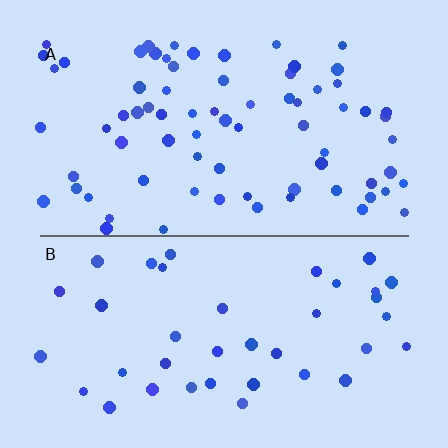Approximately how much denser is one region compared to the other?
Approximately 1.9× — region A over region B.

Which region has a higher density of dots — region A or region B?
A (the top).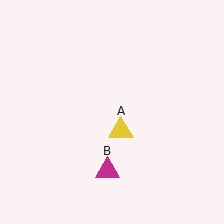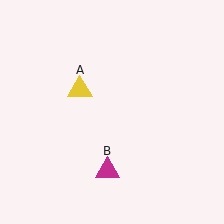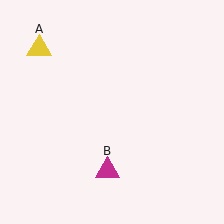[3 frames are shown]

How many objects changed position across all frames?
1 object changed position: yellow triangle (object A).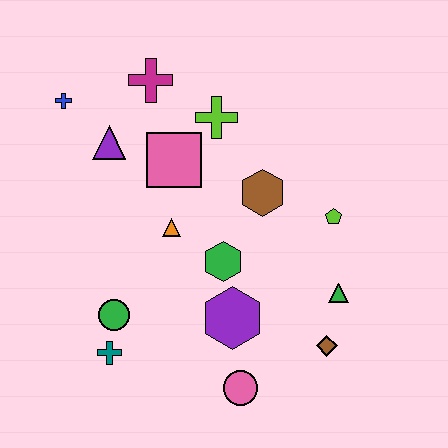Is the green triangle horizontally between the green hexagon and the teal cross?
No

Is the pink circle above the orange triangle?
No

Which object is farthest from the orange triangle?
The brown diamond is farthest from the orange triangle.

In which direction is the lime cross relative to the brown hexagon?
The lime cross is above the brown hexagon.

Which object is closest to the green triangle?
The brown diamond is closest to the green triangle.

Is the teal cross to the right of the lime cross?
No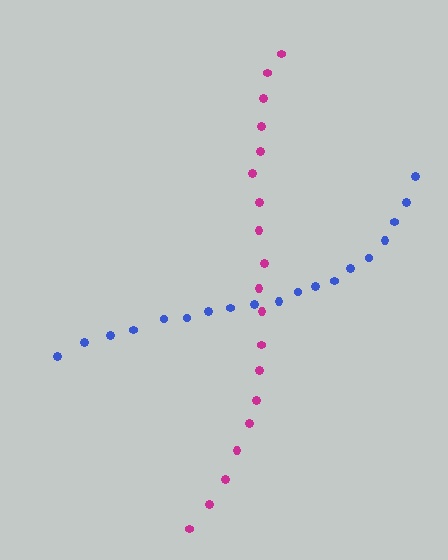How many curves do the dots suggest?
There are 2 distinct paths.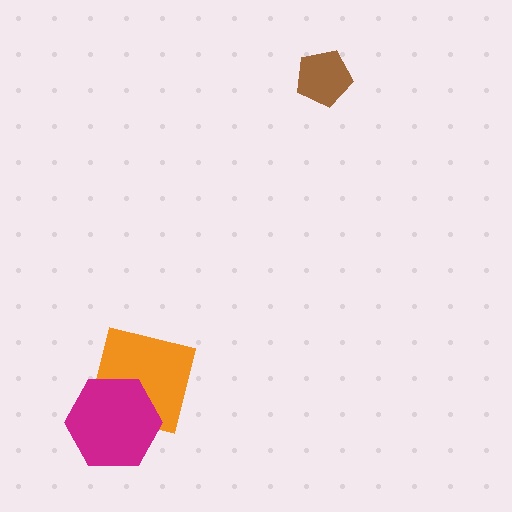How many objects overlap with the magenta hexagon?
1 object overlaps with the magenta hexagon.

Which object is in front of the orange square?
The magenta hexagon is in front of the orange square.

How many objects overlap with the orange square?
1 object overlaps with the orange square.